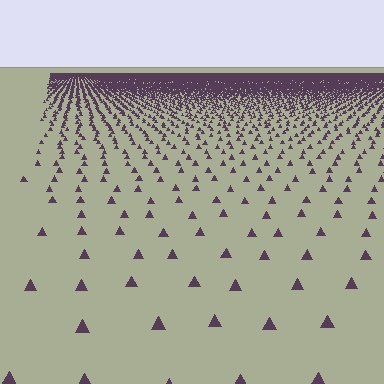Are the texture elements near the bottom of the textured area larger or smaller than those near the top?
Larger. Near the bottom, elements are closer to the viewer and appear at a bigger on-screen size.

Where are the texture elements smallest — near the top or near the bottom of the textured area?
Near the top.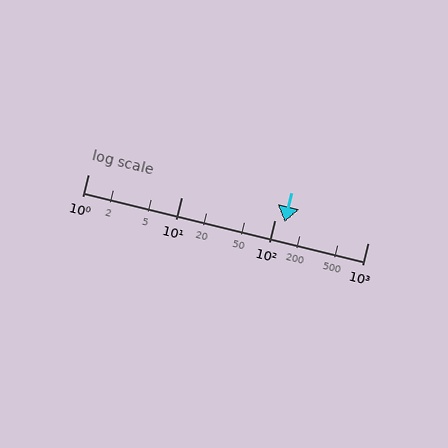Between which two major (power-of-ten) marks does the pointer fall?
The pointer is between 100 and 1000.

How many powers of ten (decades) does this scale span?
The scale spans 3 decades, from 1 to 1000.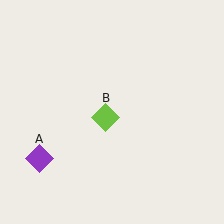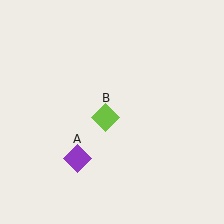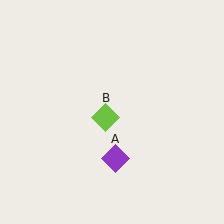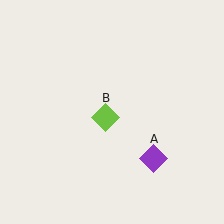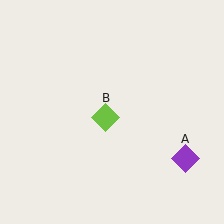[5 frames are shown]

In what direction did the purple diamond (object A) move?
The purple diamond (object A) moved right.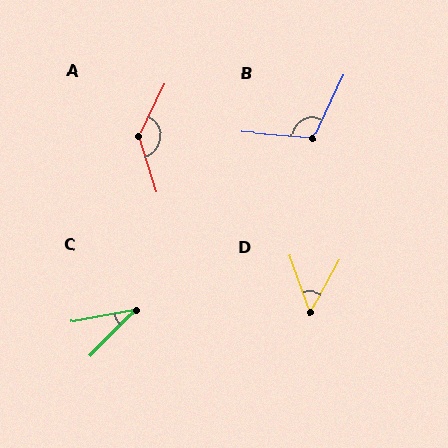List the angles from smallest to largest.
C (35°), D (48°), B (111°), A (137°).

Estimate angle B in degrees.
Approximately 111 degrees.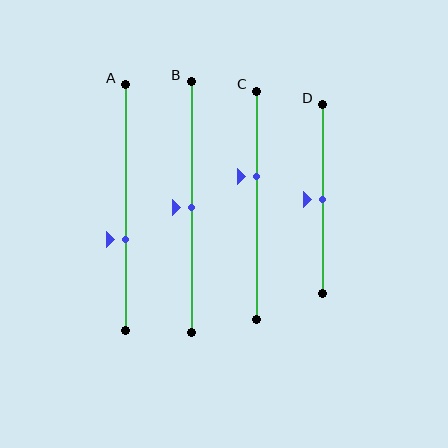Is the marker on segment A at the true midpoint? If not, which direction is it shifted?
No, the marker on segment A is shifted downward by about 13% of the segment length.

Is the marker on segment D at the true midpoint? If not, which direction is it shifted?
Yes, the marker on segment D is at the true midpoint.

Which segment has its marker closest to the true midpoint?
Segment B has its marker closest to the true midpoint.